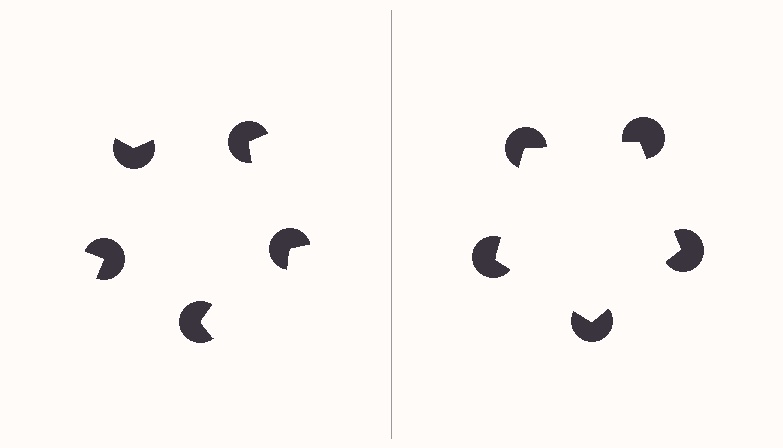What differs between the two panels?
The pac-man discs are positioned identically on both sides; only the wedge orientations differ. On the right they align to a pentagon; on the left they are misaligned.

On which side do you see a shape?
An illusory pentagon appears on the right side. On the left side the wedge cuts are rotated, so no coherent shape forms.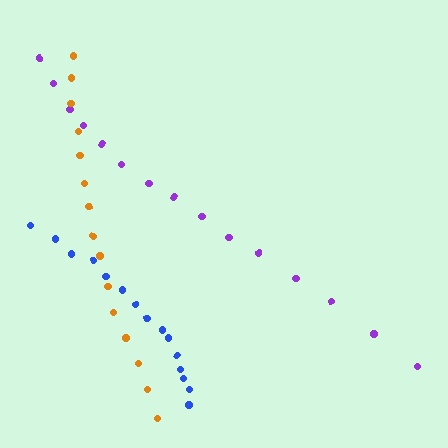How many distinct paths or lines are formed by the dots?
There are 3 distinct paths.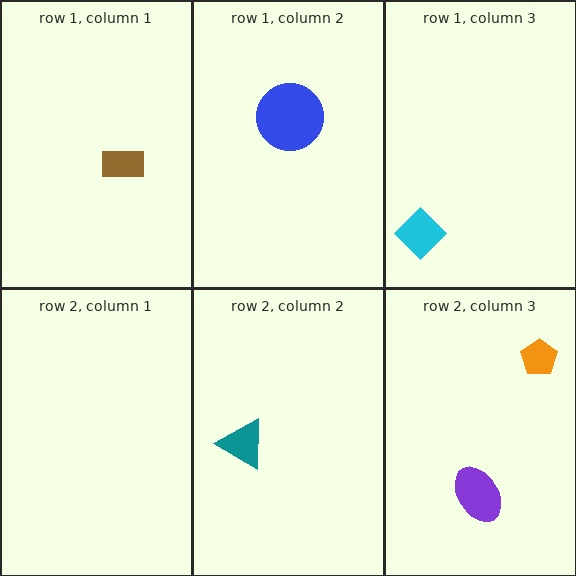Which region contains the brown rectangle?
The row 1, column 1 region.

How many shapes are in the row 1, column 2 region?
1.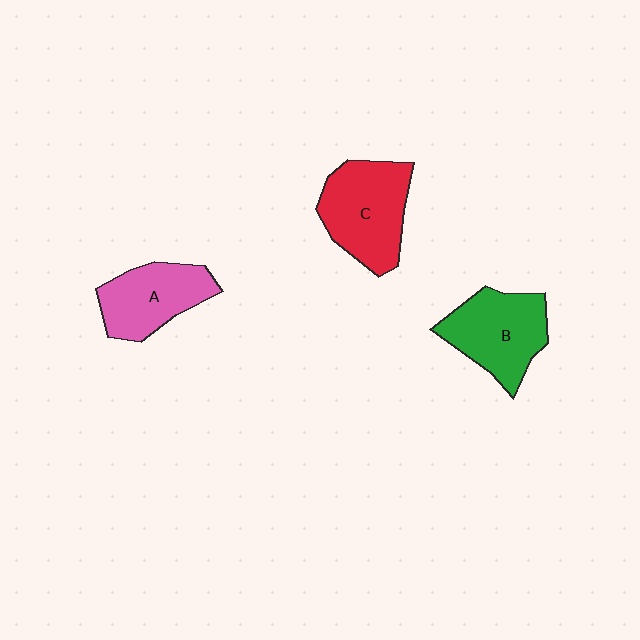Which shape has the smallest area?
Shape A (pink).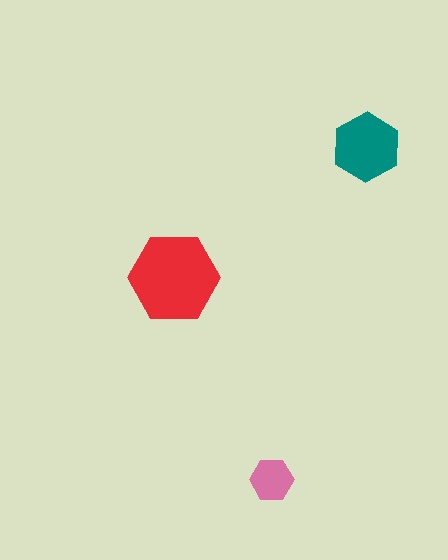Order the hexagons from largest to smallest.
the red one, the teal one, the pink one.